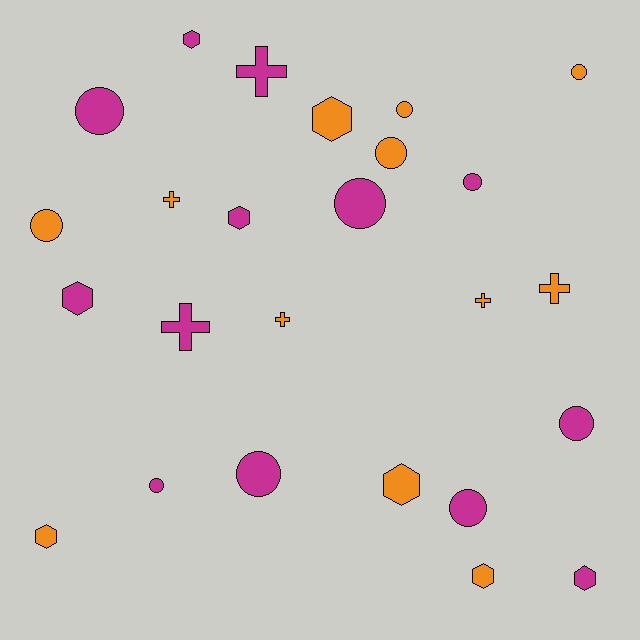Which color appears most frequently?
Magenta, with 13 objects.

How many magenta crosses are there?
There are 2 magenta crosses.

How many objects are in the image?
There are 25 objects.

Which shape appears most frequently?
Circle, with 11 objects.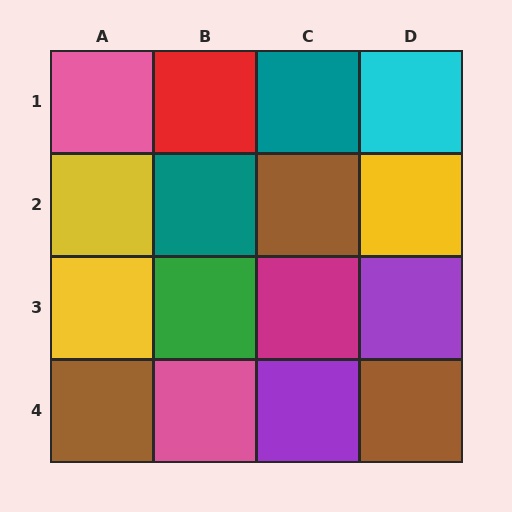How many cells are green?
1 cell is green.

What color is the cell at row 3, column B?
Green.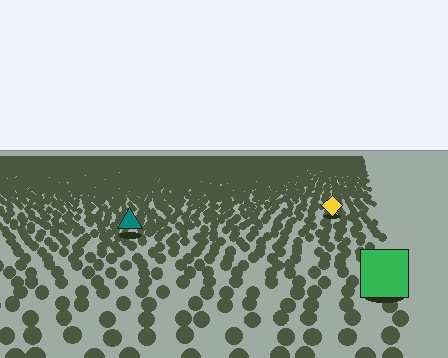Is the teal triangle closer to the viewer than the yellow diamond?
Yes. The teal triangle is closer — you can tell from the texture gradient: the ground texture is coarser near it.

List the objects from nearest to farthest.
From nearest to farthest: the green square, the teal triangle, the yellow diamond.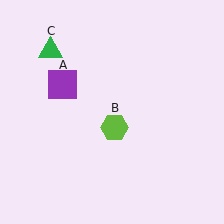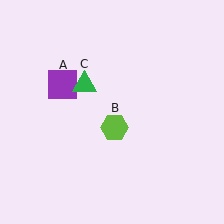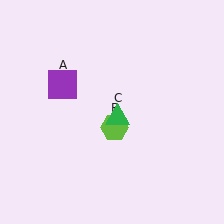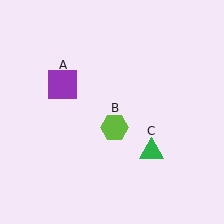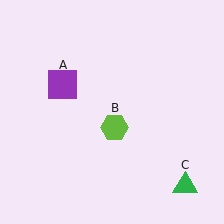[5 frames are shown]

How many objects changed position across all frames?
1 object changed position: green triangle (object C).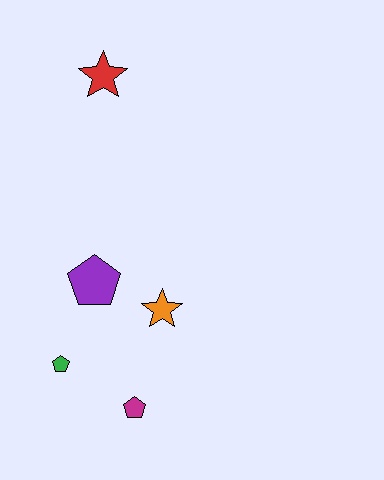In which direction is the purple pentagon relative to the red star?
The purple pentagon is below the red star.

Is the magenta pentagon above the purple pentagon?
No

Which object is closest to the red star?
The purple pentagon is closest to the red star.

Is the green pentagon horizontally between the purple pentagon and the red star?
No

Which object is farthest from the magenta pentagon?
The red star is farthest from the magenta pentagon.